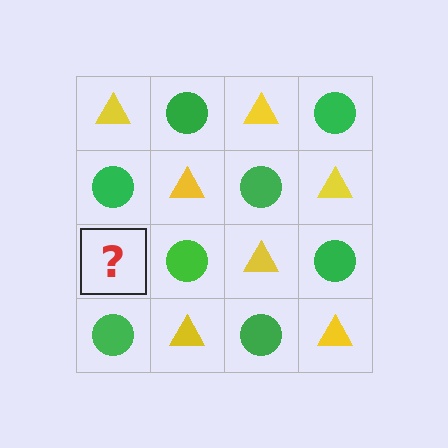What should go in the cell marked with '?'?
The missing cell should contain a yellow triangle.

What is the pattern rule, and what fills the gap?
The rule is that it alternates yellow triangle and green circle in a checkerboard pattern. The gap should be filled with a yellow triangle.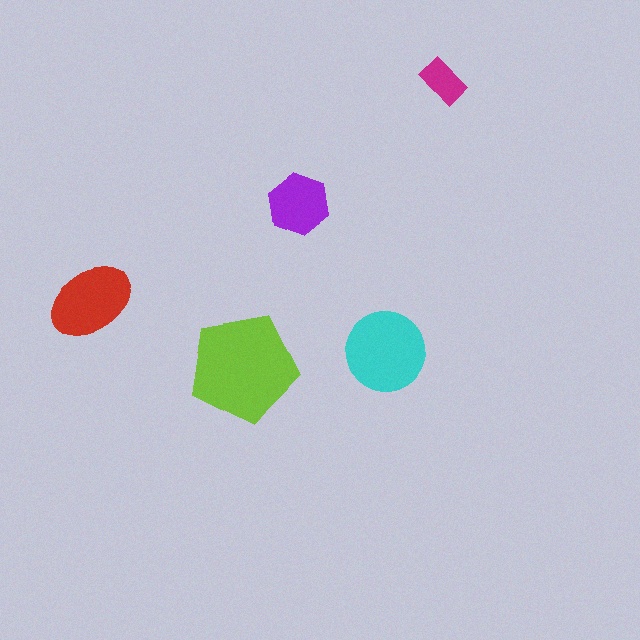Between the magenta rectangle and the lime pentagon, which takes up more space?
The lime pentagon.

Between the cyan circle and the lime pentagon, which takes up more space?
The lime pentagon.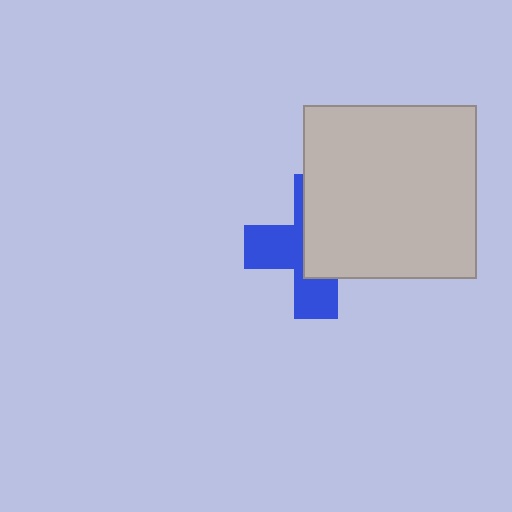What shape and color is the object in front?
The object in front is a light gray square.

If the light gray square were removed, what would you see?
You would see the complete blue cross.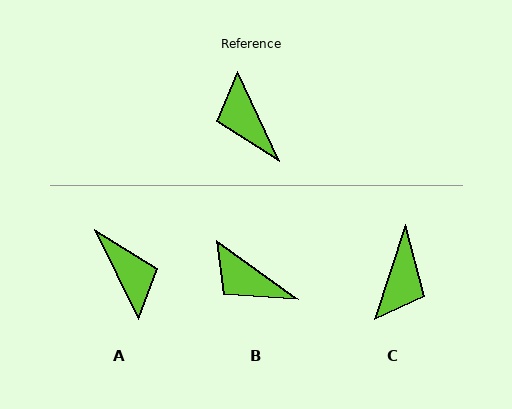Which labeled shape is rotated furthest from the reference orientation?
A, about 179 degrees away.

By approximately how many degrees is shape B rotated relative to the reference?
Approximately 29 degrees counter-clockwise.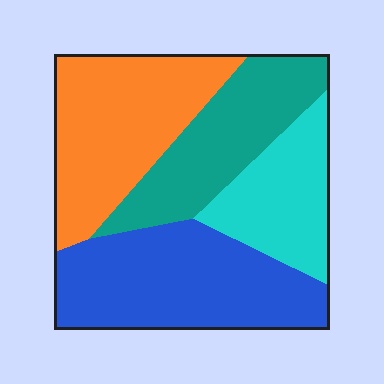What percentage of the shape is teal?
Teal takes up about one fifth (1/5) of the shape.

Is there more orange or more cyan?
Orange.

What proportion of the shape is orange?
Orange covers about 30% of the shape.